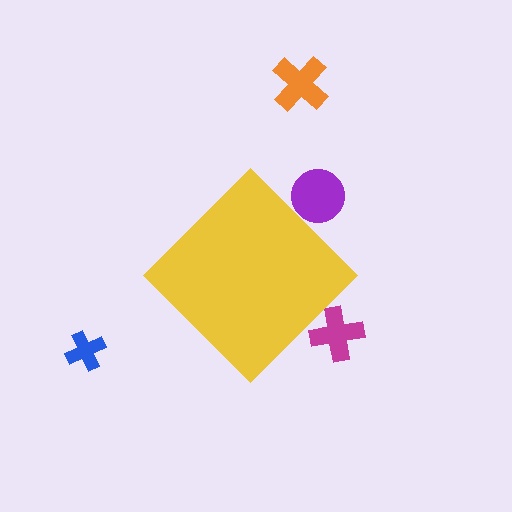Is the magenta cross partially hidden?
Yes, the magenta cross is partially hidden behind the yellow diamond.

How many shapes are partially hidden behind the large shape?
2 shapes are partially hidden.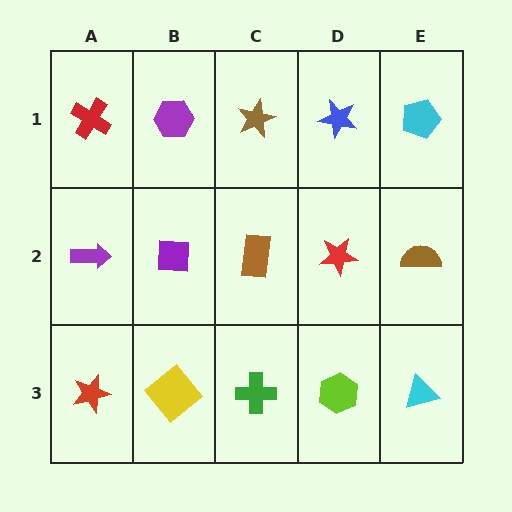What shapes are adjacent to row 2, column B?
A purple hexagon (row 1, column B), a yellow diamond (row 3, column B), a purple arrow (row 2, column A), a brown rectangle (row 2, column C).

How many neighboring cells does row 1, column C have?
3.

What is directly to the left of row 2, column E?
A red star.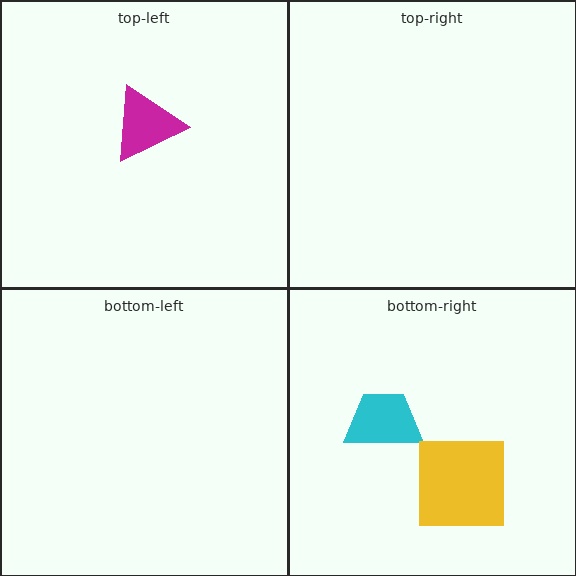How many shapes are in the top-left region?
1.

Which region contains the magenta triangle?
The top-left region.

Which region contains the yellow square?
The bottom-right region.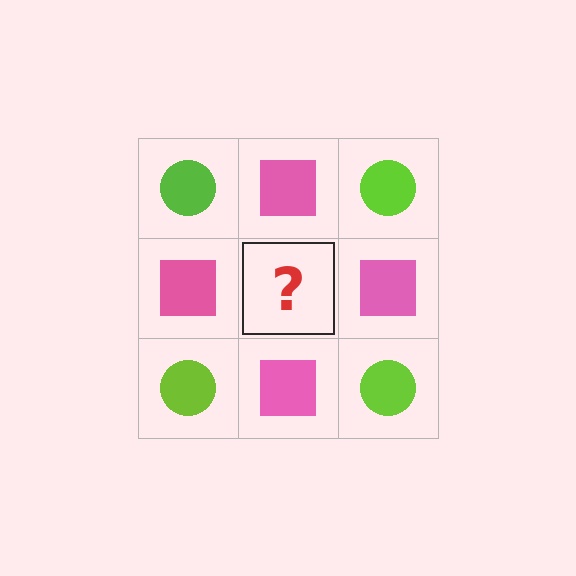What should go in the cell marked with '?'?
The missing cell should contain a lime circle.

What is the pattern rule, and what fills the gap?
The rule is that it alternates lime circle and pink square in a checkerboard pattern. The gap should be filled with a lime circle.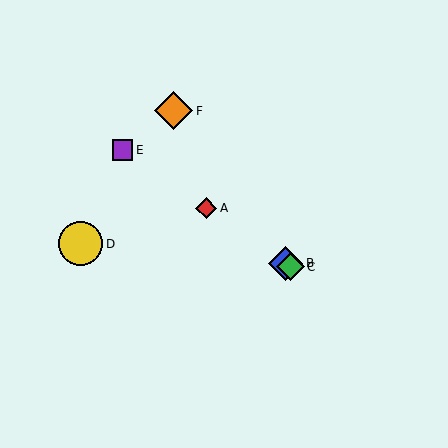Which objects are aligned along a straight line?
Objects A, B, C, E are aligned along a straight line.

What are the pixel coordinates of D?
Object D is at (81, 244).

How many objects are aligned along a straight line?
4 objects (A, B, C, E) are aligned along a straight line.